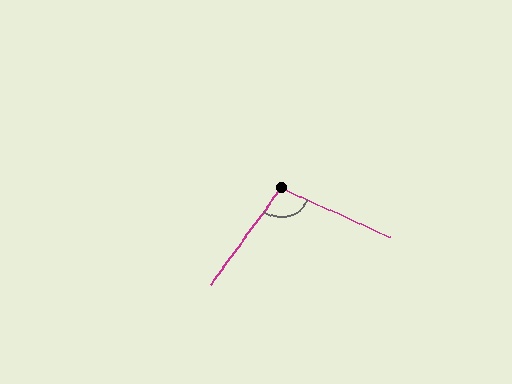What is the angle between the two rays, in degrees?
Approximately 101 degrees.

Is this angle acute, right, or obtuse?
It is obtuse.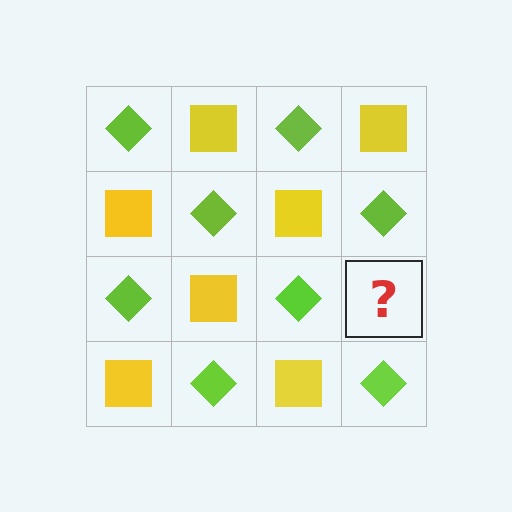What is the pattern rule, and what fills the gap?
The rule is that it alternates lime diamond and yellow square in a checkerboard pattern. The gap should be filled with a yellow square.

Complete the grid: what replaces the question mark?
The question mark should be replaced with a yellow square.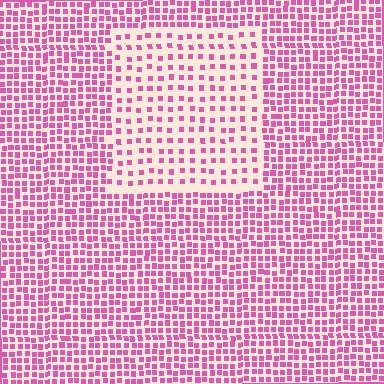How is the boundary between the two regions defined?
The boundary is defined by a change in element density (approximately 2.1x ratio). All elements are the same color, size, and shape.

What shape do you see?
I see a rectangle.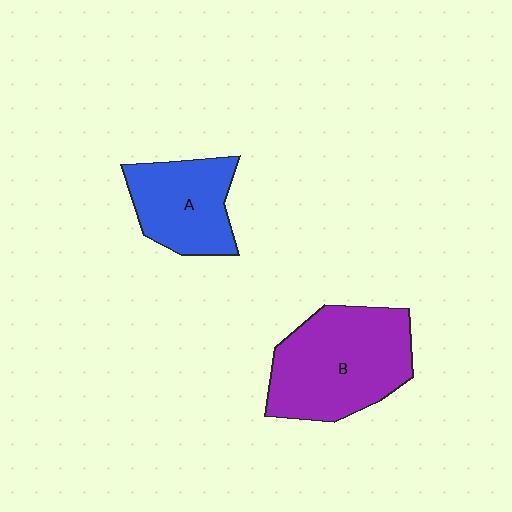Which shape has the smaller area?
Shape A (blue).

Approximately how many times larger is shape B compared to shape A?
Approximately 1.5 times.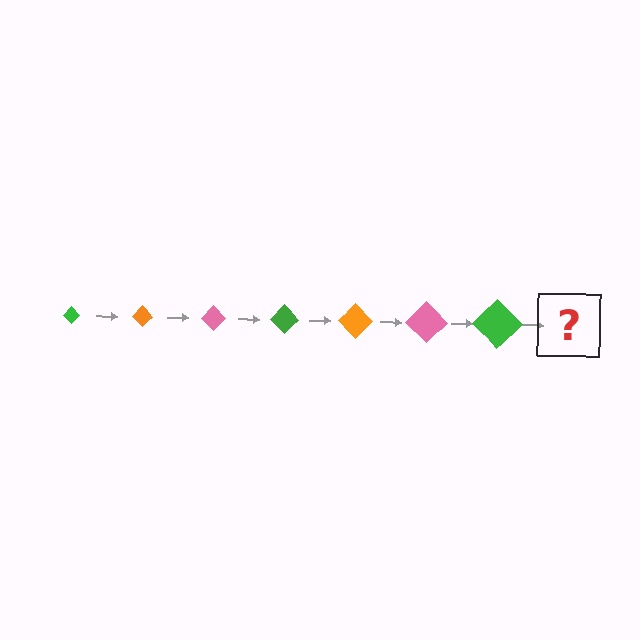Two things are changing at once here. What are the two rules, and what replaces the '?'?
The two rules are that the diamond grows larger each step and the color cycles through green, orange, and pink. The '?' should be an orange diamond, larger than the previous one.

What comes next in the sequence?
The next element should be an orange diamond, larger than the previous one.